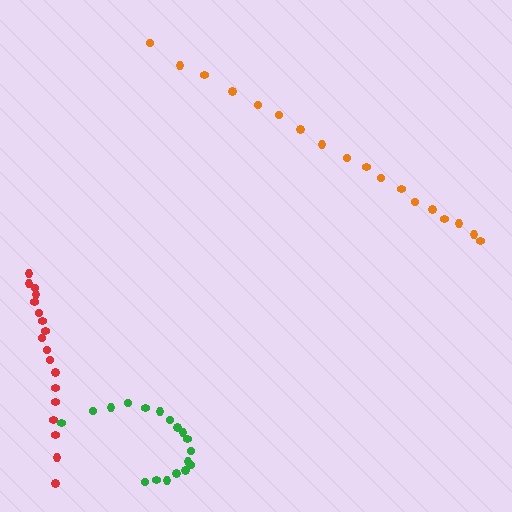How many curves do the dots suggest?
There are 3 distinct paths.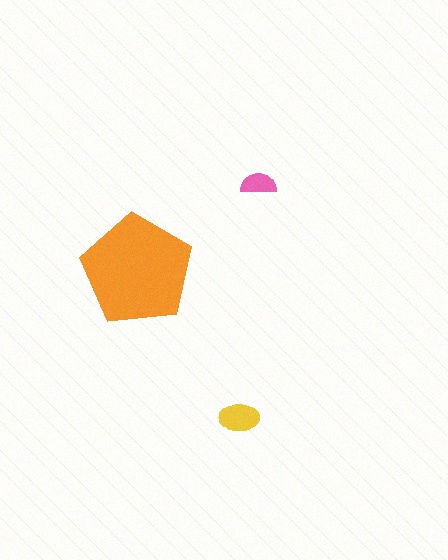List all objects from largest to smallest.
The orange pentagon, the yellow ellipse, the pink semicircle.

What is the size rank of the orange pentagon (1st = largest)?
1st.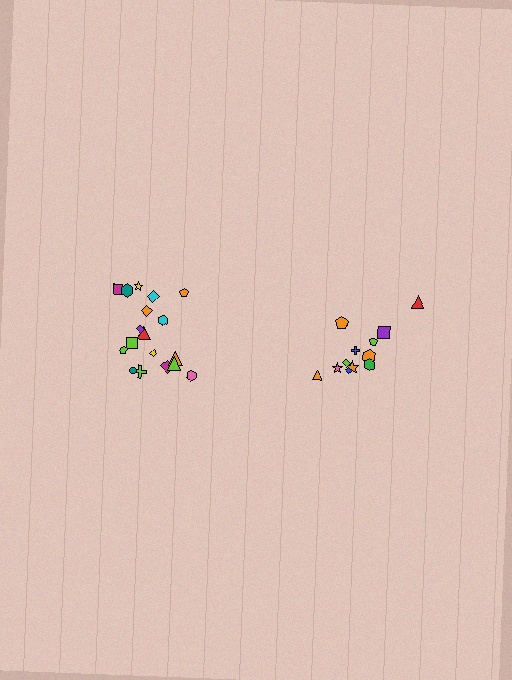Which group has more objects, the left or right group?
The left group.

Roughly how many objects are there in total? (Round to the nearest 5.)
Roughly 30 objects in total.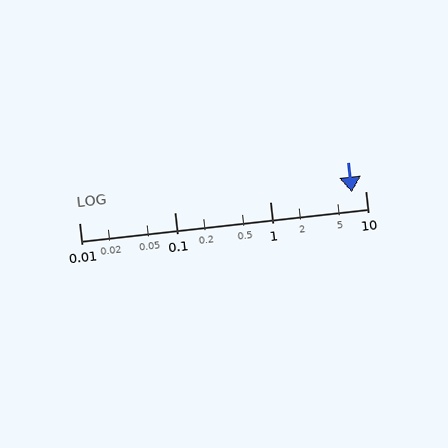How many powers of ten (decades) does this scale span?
The scale spans 3 decades, from 0.01 to 10.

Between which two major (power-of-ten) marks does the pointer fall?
The pointer is between 1 and 10.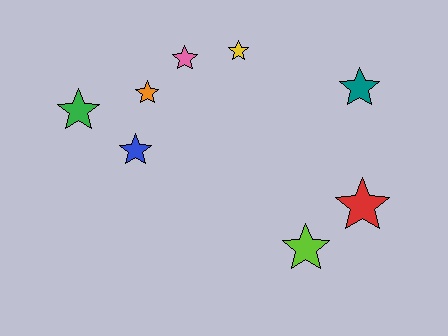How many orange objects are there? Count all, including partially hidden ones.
There is 1 orange object.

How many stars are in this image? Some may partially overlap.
There are 8 stars.